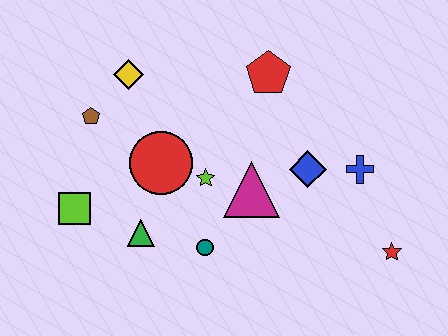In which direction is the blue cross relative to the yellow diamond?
The blue cross is to the right of the yellow diamond.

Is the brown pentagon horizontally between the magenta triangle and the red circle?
No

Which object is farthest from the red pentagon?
The lime square is farthest from the red pentagon.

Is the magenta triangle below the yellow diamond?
Yes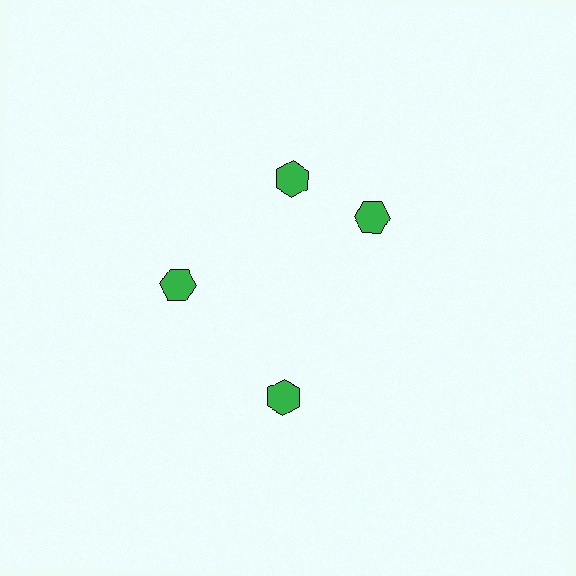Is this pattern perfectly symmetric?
No. The 4 green hexagons are arranged in a ring, but one element near the 3 o'clock position is rotated out of alignment along the ring, breaking the 4-fold rotational symmetry.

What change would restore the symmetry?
The symmetry would be restored by rotating it back into even spacing with its neighbors so that all 4 hexagons sit at equal angles and equal distance from the center.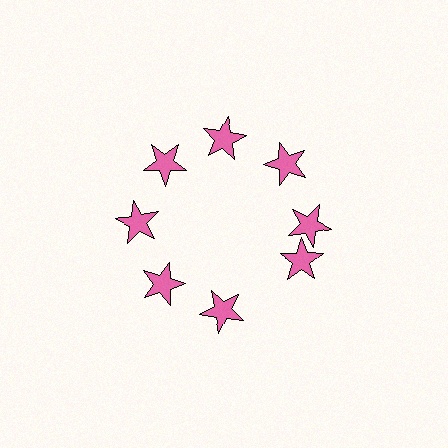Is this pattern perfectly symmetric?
No. The 8 pink stars are arranged in a ring, but one element near the 4 o'clock position is rotated out of alignment along the ring, breaking the 8-fold rotational symmetry.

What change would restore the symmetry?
The symmetry would be restored by rotating it back into even spacing with its neighbors so that all 8 stars sit at equal angles and equal distance from the center.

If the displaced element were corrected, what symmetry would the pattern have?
It would have 8-fold rotational symmetry — the pattern would map onto itself every 45 degrees.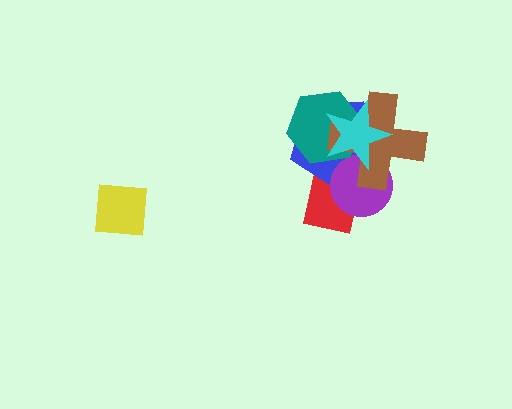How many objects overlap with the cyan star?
5 objects overlap with the cyan star.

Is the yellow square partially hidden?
No, no other shape covers it.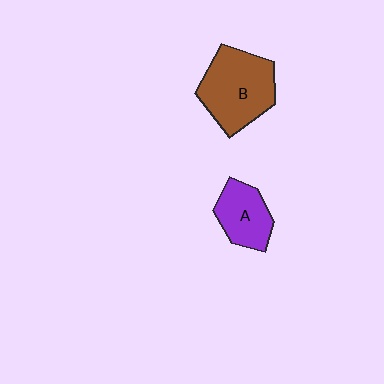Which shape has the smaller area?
Shape A (purple).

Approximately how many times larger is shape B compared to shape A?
Approximately 1.7 times.